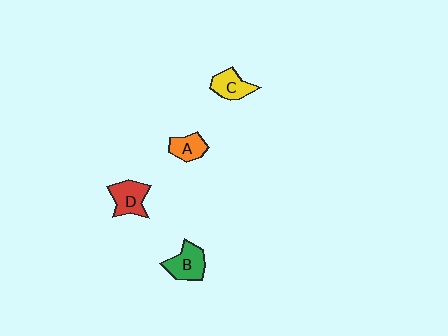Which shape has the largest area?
Shape B (green).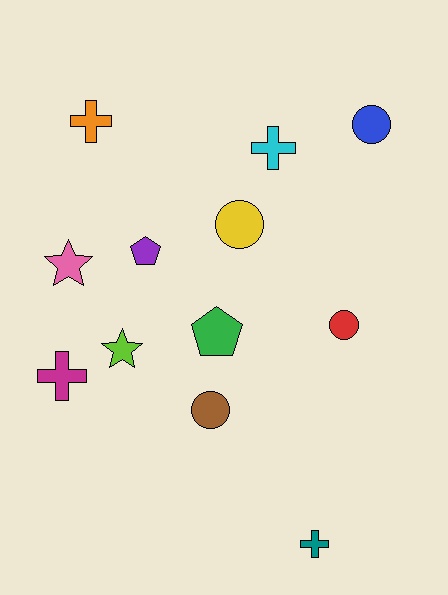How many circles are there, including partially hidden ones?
There are 4 circles.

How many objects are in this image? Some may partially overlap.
There are 12 objects.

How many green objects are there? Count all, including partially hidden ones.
There is 1 green object.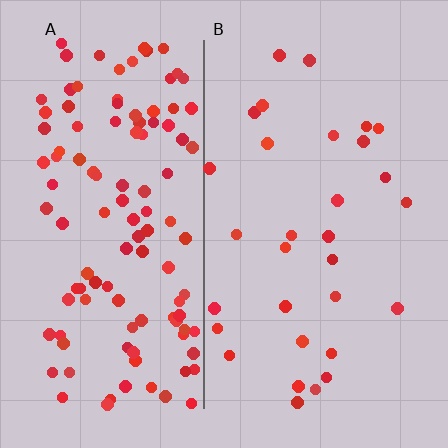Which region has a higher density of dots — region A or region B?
A (the left).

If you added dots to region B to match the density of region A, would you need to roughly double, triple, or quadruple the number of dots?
Approximately quadruple.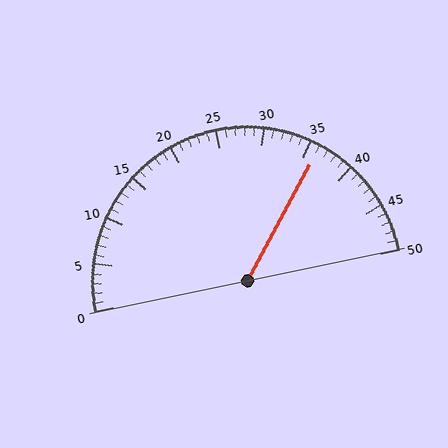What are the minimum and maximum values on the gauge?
The gauge ranges from 0 to 50.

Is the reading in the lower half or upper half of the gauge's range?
The reading is in the upper half of the range (0 to 50).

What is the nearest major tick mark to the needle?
The nearest major tick mark is 35.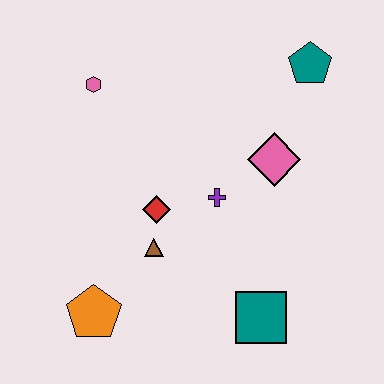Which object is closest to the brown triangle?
The red diamond is closest to the brown triangle.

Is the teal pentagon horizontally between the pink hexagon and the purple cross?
No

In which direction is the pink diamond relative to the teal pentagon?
The pink diamond is below the teal pentagon.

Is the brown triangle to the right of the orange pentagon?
Yes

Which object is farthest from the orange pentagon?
The teal pentagon is farthest from the orange pentagon.